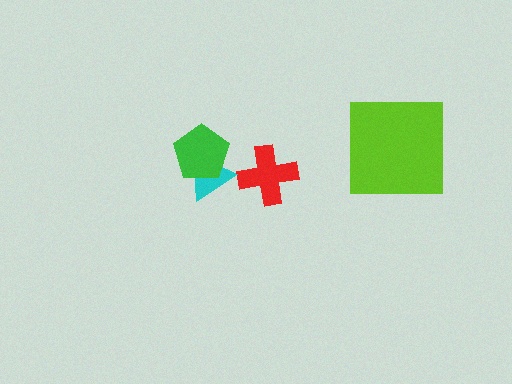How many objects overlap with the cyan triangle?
1 object overlaps with the cyan triangle.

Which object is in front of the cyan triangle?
The green pentagon is in front of the cyan triangle.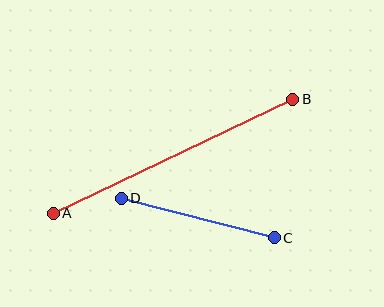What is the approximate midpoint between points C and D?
The midpoint is at approximately (198, 218) pixels.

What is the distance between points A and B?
The distance is approximately 265 pixels.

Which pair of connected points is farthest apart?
Points A and B are farthest apart.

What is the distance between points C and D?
The distance is approximately 158 pixels.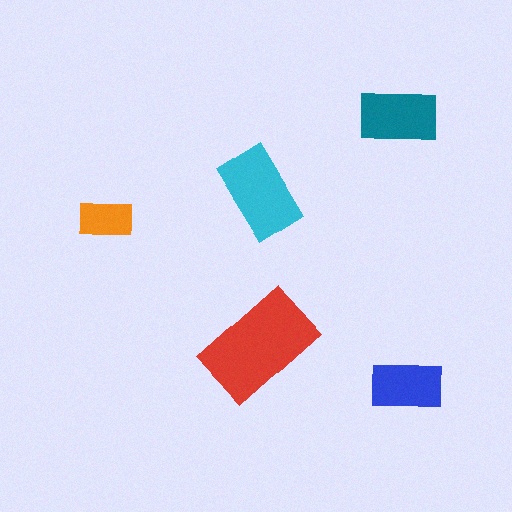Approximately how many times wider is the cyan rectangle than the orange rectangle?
About 1.5 times wider.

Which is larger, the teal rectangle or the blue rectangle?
The teal one.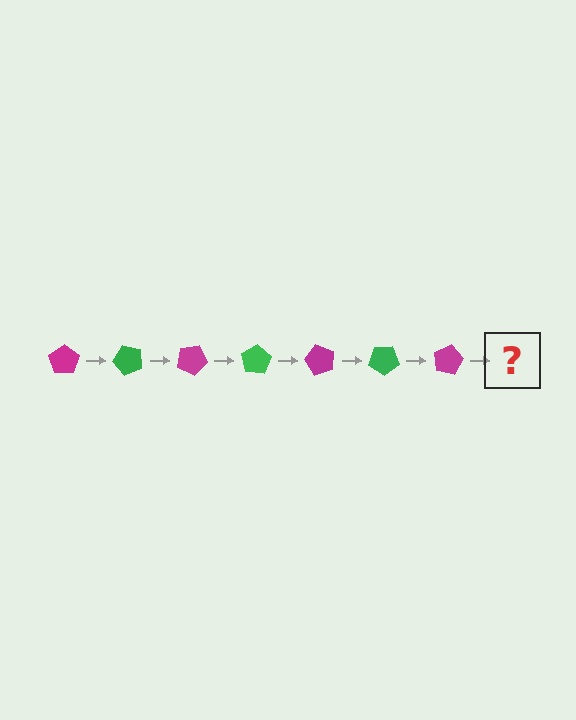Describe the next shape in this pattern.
It should be a green pentagon, rotated 350 degrees from the start.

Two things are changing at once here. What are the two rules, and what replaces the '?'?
The two rules are that it rotates 50 degrees each step and the color cycles through magenta and green. The '?' should be a green pentagon, rotated 350 degrees from the start.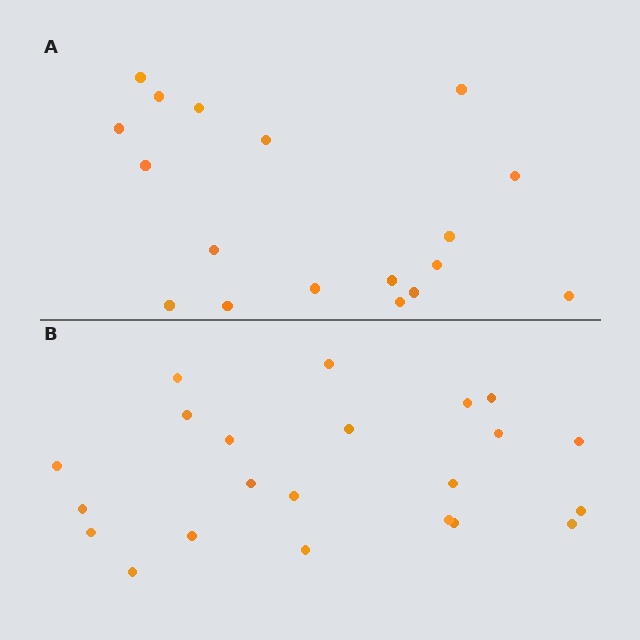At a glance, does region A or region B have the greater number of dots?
Region B (the bottom region) has more dots.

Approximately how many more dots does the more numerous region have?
Region B has about 4 more dots than region A.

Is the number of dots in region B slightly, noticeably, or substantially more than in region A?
Region B has only slightly more — the two regions are fairly close. The ratio is roughly 1.2 to 1.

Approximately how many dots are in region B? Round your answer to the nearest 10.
About 20 dots. (The exact count is 22, which rounds to 20.)